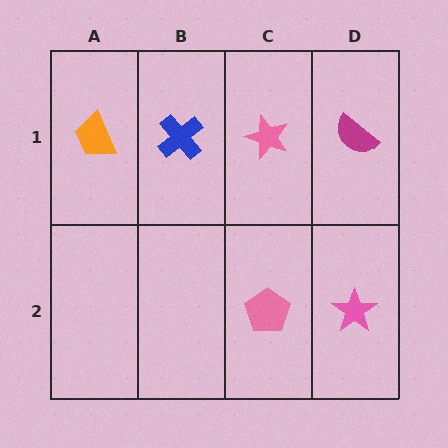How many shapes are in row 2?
2 shapes.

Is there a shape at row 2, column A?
No, that cell is empty.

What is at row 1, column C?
A pink star.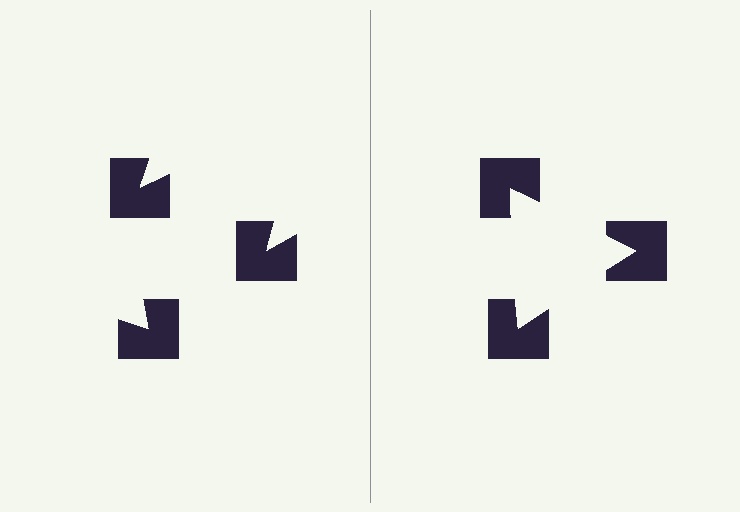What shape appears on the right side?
An illusory triangle.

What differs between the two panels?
The notched squares are positioned identically on both sides; only the wedge orientations differ. On the right they align to a triangle; on the left they are misaligned.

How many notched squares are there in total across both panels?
6 — 3 on each side.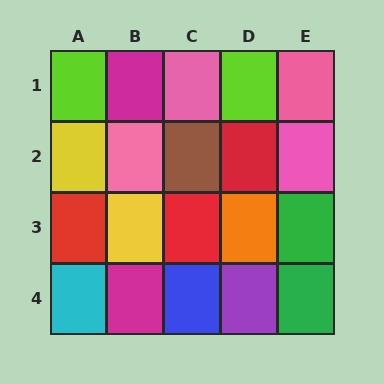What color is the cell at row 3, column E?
Green.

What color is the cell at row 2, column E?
Pink.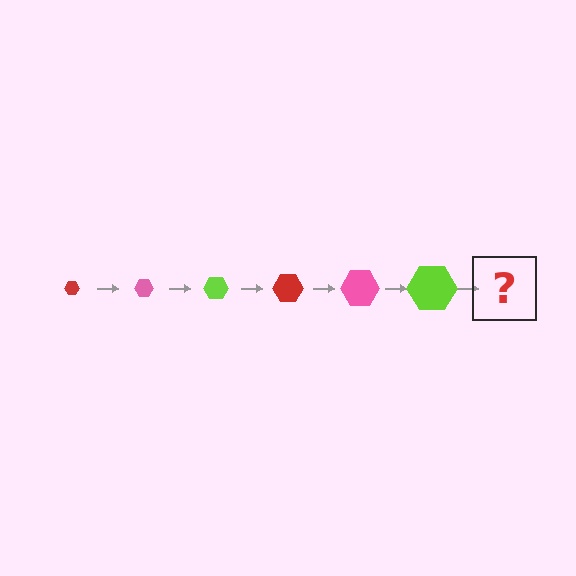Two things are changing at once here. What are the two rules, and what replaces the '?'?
The two rules are that the hexagon grows larger each step and the color cycles through red, pink, and lime. The '?' should be a red hexagon, larger than the previous one.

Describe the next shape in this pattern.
It should be a red hexagon, larger than the previous one.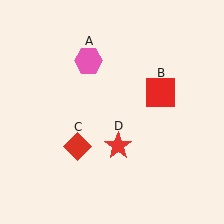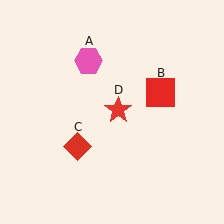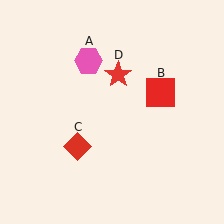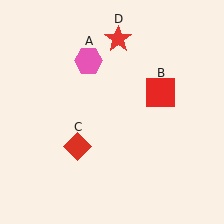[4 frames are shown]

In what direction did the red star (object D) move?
The red star (object D) moved up.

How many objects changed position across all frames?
1 object changed position: red star (object D).